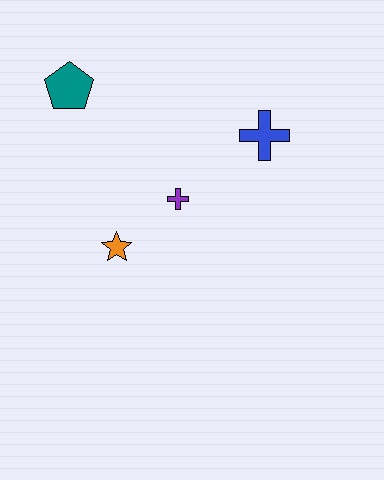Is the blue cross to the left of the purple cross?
No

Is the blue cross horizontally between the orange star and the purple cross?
No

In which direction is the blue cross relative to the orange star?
The blue cross is to the right of the orange star.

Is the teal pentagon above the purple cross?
Yes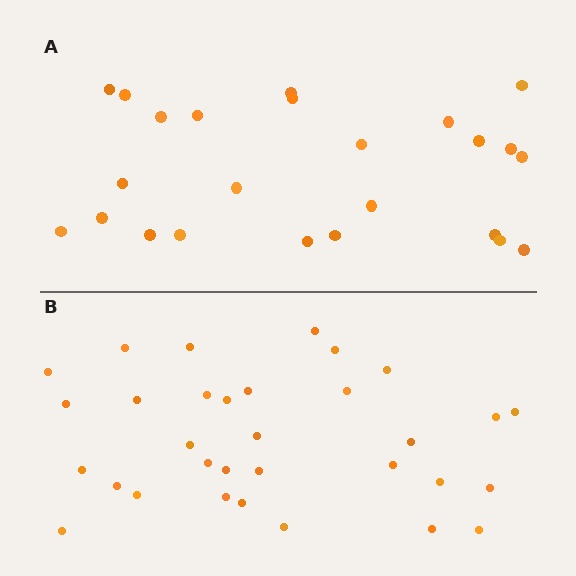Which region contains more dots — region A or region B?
Region B (the bottom region) has more dots.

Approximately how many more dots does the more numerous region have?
Region B has roughly 8 or so more dots than region A.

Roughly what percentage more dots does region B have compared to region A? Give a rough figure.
About 35% more.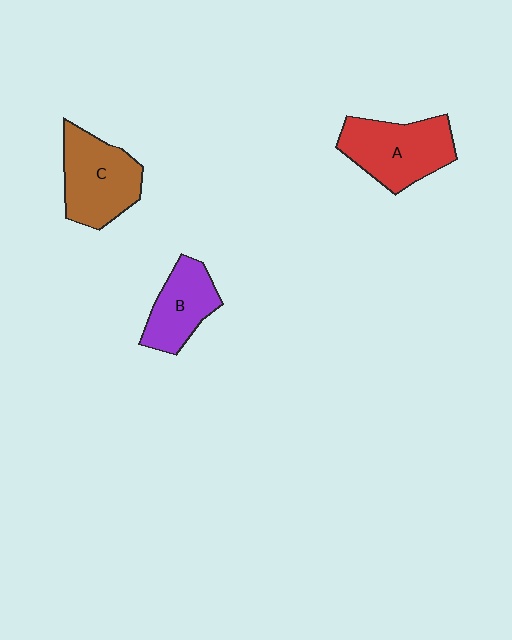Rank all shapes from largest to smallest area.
From largest to smallest: A (red), C (brown), B (purple).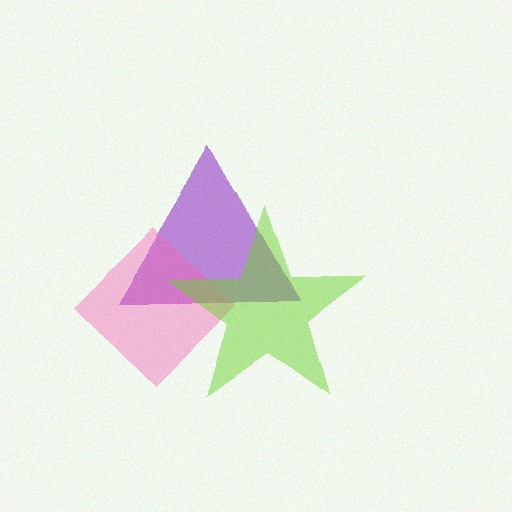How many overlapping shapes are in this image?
There are 3 overlapping shapes in the image.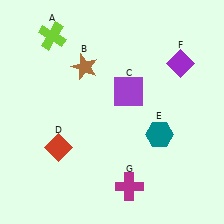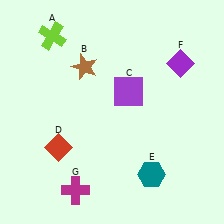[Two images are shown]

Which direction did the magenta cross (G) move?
The magenta cross (G) moved left.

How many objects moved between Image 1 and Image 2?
2 objects moved between the two images.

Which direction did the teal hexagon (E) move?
The teal hexagon (E) moved down.